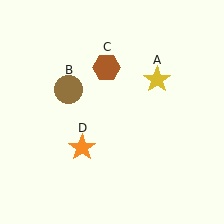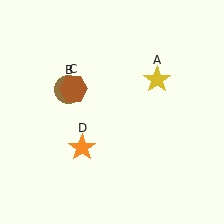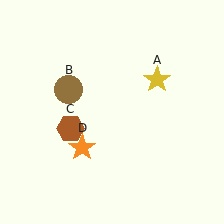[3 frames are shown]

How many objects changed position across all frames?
1 object changed position: brown hexagon (object C).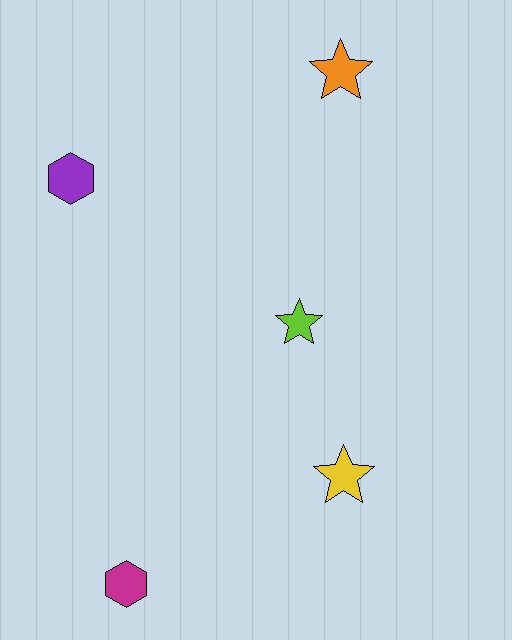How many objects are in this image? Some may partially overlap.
There are 5 objects.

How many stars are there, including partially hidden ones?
There are 3 stars.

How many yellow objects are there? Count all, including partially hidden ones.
There is 1 yellow object.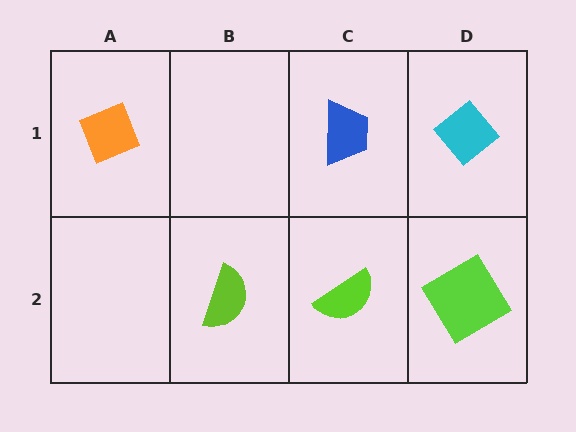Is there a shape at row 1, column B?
No, that cell is empty.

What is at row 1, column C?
A blue trapezoid.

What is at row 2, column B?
A lime semicircle.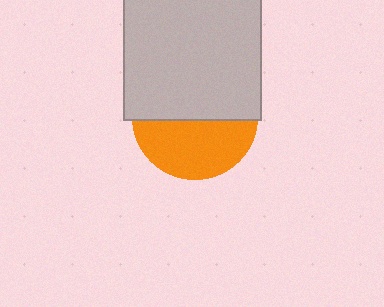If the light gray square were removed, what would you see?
You would see the complete orange circle.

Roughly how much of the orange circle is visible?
About half of it is visible (roughly 46%).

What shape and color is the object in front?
The object in front is a light gray square.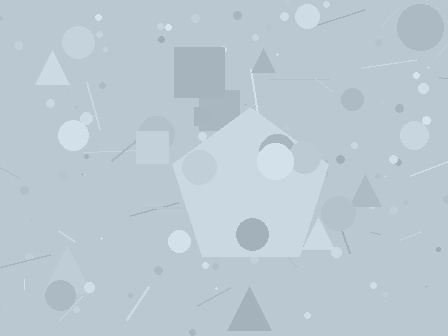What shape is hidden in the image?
A pentagon is hidden in the image.